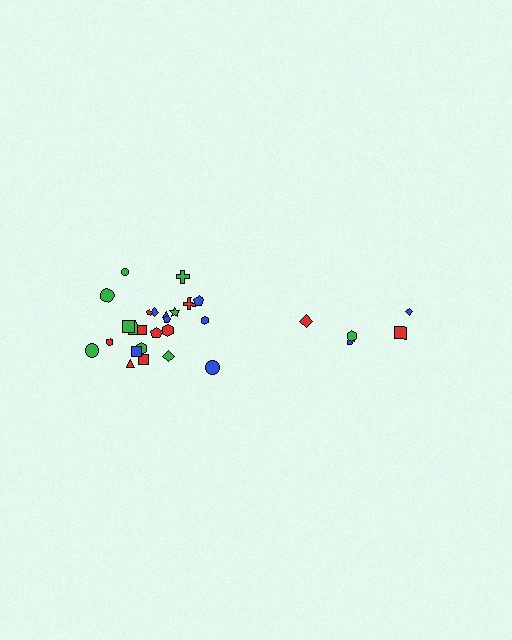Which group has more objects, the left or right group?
The left group.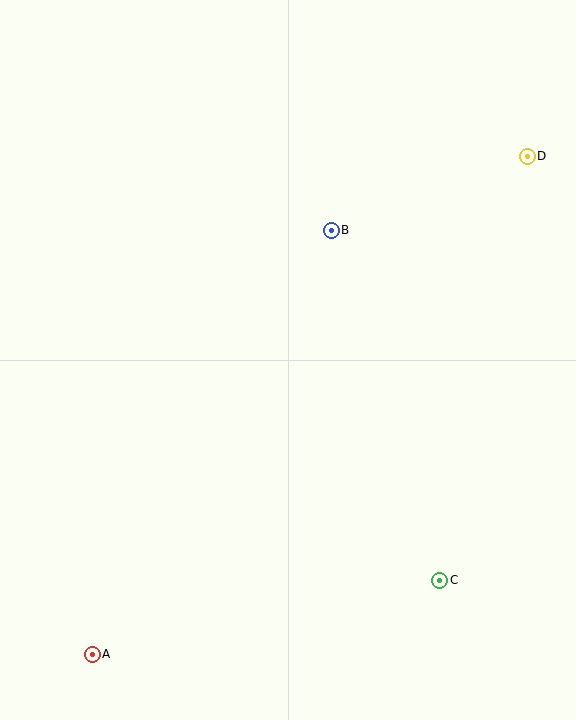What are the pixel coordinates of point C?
Point C is at (440, 580).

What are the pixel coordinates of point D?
Point D is at (527, 156).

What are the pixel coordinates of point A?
Point A is at (92, 654).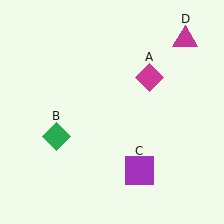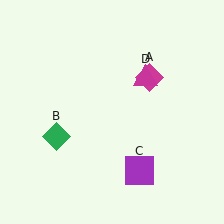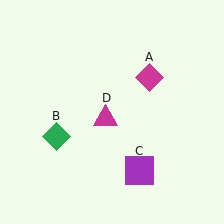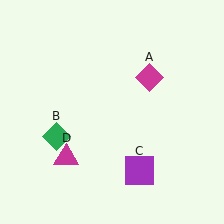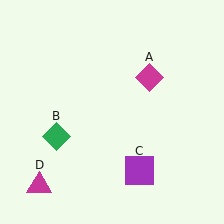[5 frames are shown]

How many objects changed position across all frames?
1 object changed position: magenta triangle (object D).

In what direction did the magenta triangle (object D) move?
The magenta triangle (object D) moved down and to the left.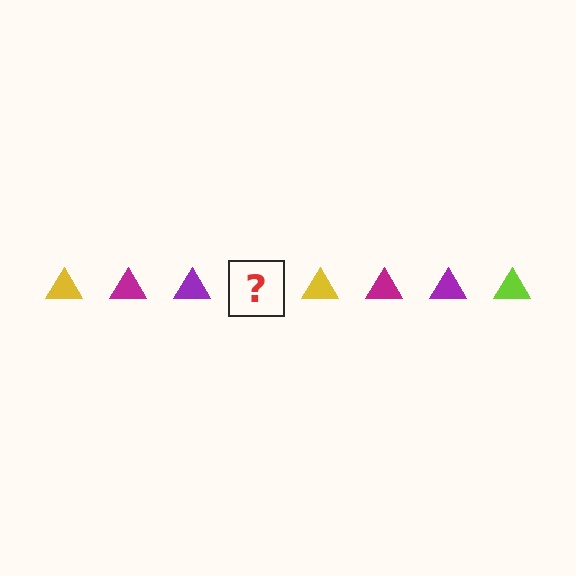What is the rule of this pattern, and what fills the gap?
The rule is that the pattern cycles through yellow, magenta, purple, lime triangles. The gap should be filled with a lime triangle.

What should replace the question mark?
The question mark should be replaced with a lime triangle.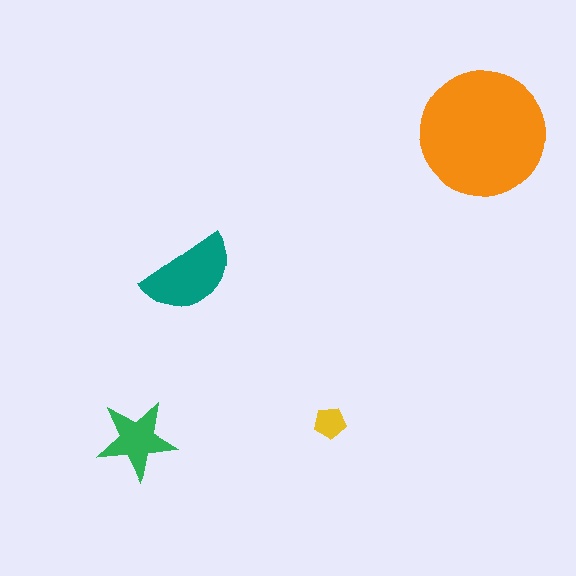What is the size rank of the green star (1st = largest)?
3rd.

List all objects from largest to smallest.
The orange circle, the teal semicircle, the green star, the yellow pentagon.